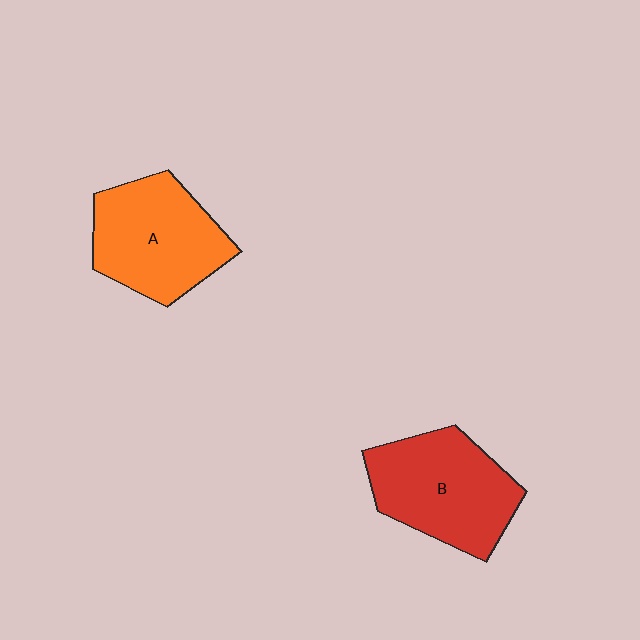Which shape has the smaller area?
Shape A (orange).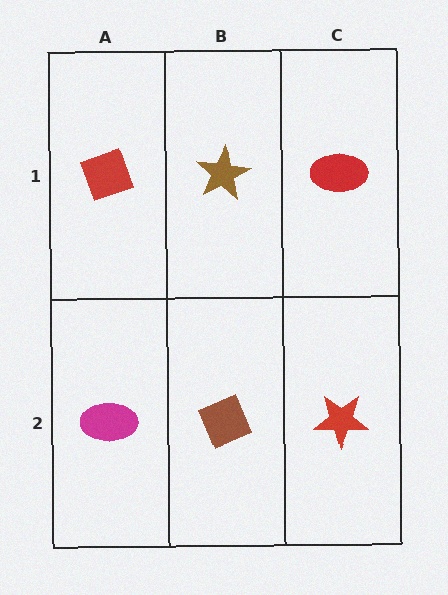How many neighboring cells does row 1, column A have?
2.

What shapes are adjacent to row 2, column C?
A red ellipse (row 1, column C), a brown diamond (row 2, column B).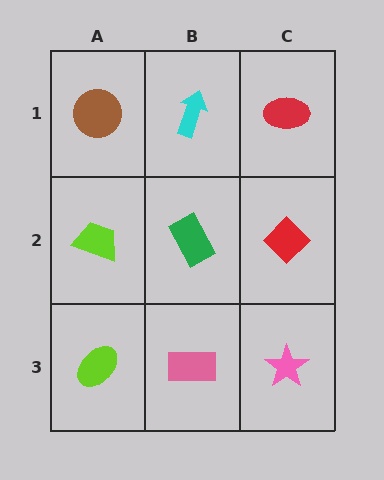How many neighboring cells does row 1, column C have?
2.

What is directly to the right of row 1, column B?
A red ellipse.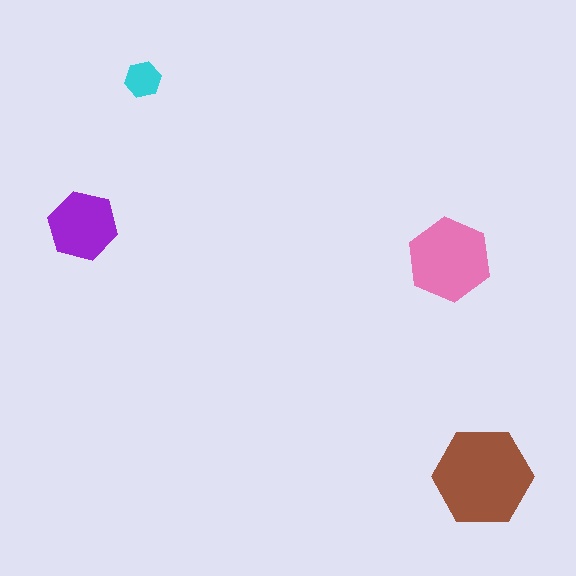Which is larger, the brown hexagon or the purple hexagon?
The brown one.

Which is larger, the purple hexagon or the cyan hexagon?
The purple one.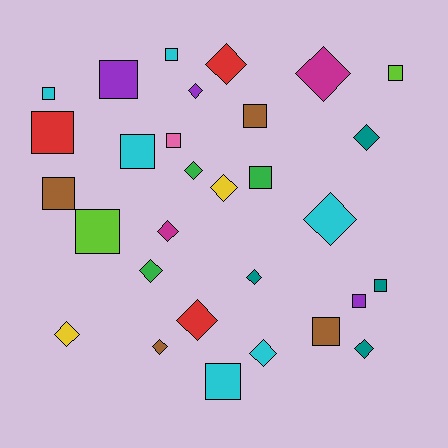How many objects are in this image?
There are 30 objects.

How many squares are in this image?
There are 15 squares.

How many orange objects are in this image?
There are no orange objects.